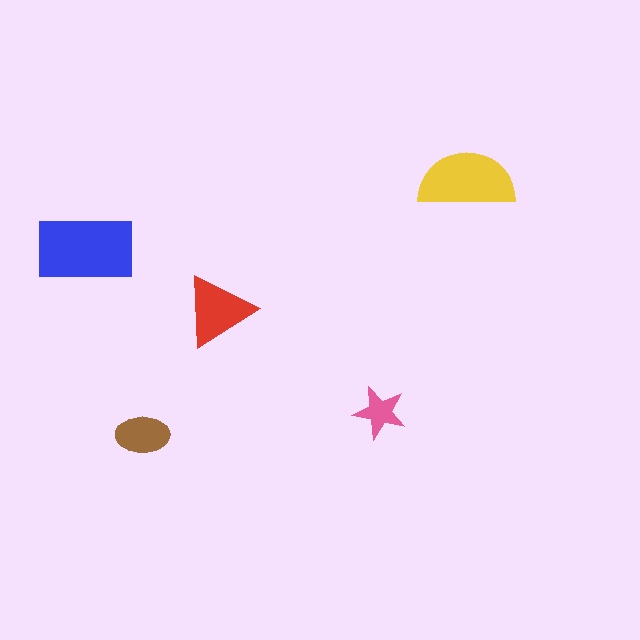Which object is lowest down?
The brown ellipse is bottommost.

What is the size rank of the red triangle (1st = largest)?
3rd.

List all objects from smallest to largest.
The pink star, the brown ellipse, the red triangle, the yellow semicircle, the blue rectangle.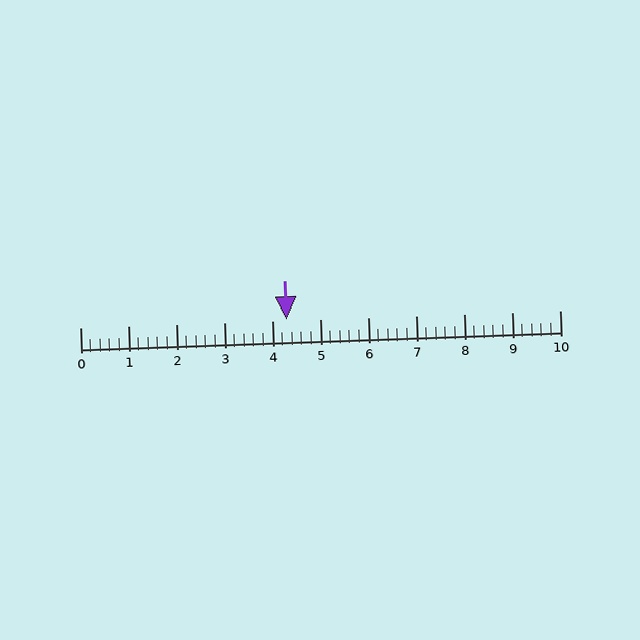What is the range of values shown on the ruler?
The ruler shows values from 0 to 10.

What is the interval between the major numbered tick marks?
The major tick marks are spaced 1 units apart.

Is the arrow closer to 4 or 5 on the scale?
The arrow is closer to 4.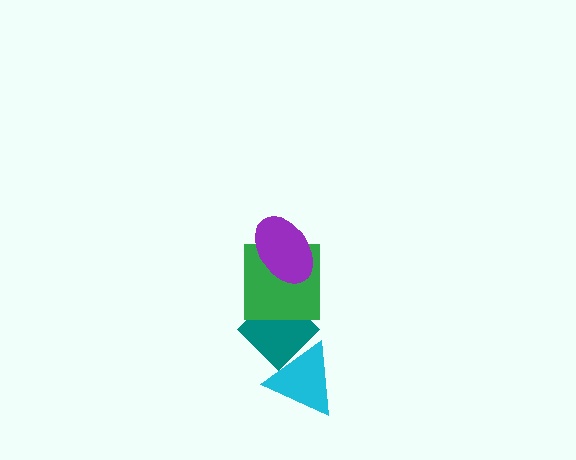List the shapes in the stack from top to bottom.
From top to bottom: the purple ellipse, the green square, the teal diamond, the cyan triangle.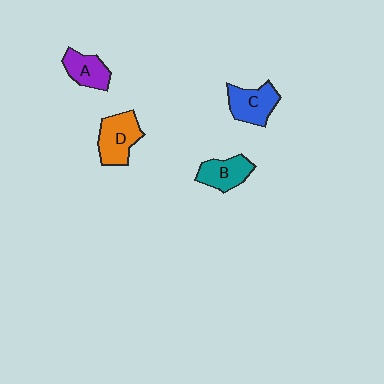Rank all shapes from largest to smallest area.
From largest to smallest: D (orange), C (blue), B (teal), A (purple).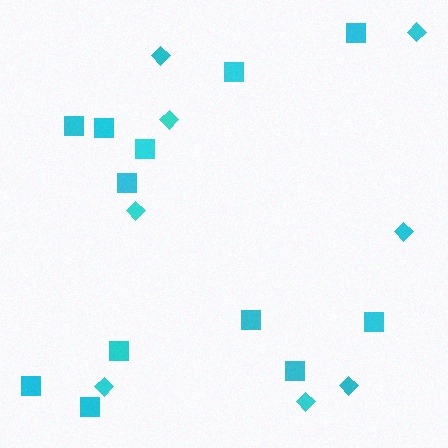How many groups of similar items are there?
There are 2 groups: one group of diamonds (8) and one group of squares (12).